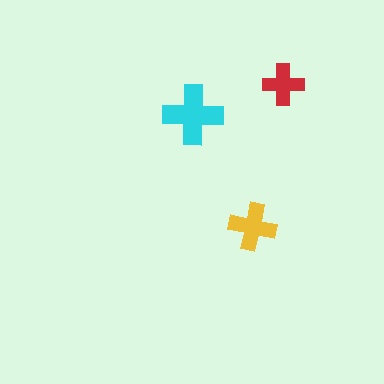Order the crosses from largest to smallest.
the cyan one, the yellow one, the red one.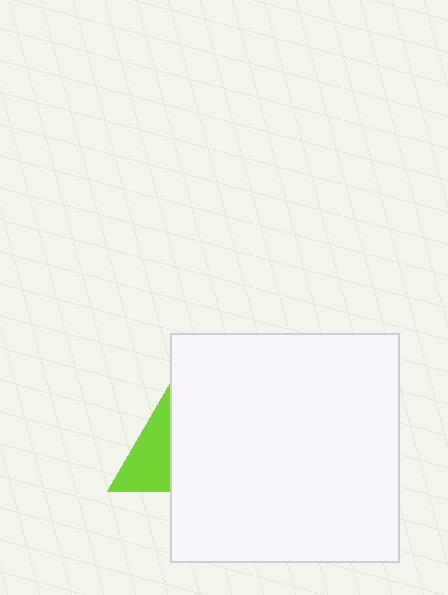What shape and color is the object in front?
The object in front is a white square.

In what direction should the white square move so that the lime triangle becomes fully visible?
The white square should move right. That is the shortest direction to clear the overlap and leave the lime triangle fully visible.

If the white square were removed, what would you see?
You would see the complete lime triangle.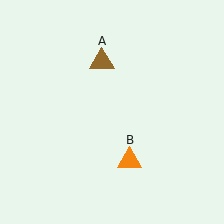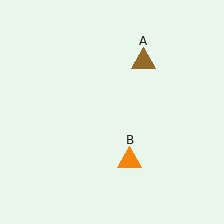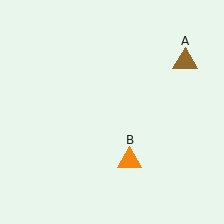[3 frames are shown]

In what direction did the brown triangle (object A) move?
The brown triangle (object A) moved right.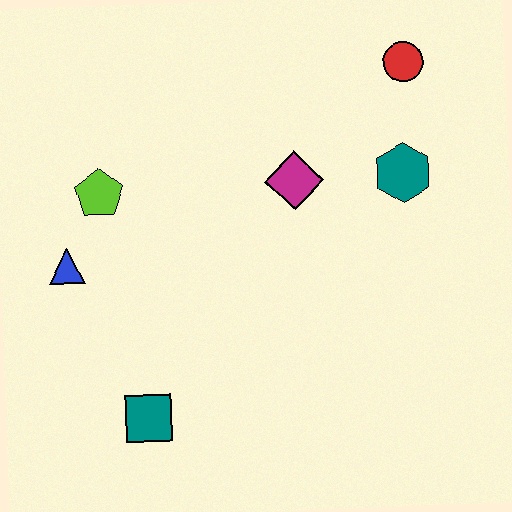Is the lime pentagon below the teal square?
No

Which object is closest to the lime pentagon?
The blue triangle is closest to the lime pentagon.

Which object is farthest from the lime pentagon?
The red circle is farthest from the lime pentagon.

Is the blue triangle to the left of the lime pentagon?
Yes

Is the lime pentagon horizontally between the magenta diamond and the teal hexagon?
No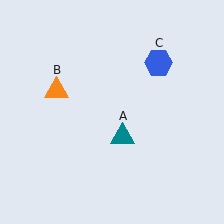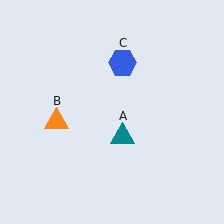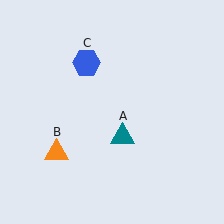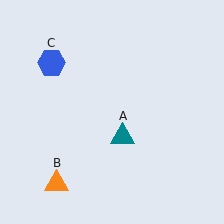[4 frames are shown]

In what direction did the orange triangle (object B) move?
The orange triangle (object B) moved down.